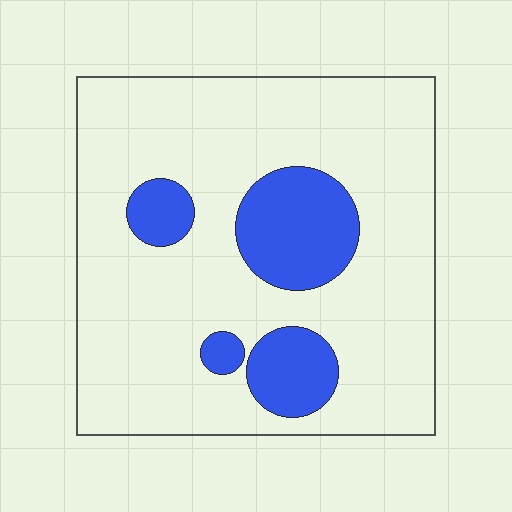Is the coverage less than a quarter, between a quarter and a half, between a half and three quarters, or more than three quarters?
Less than a quarter.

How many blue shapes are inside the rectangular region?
4.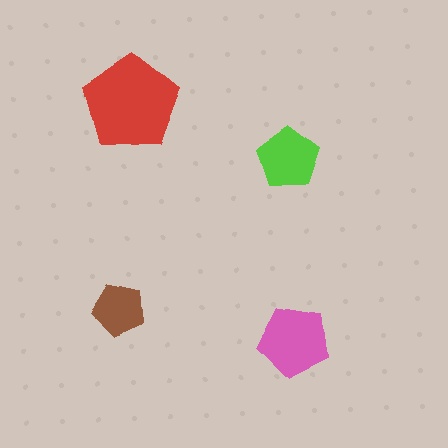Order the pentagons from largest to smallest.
the red one, the pink one, the lime one, the brown one.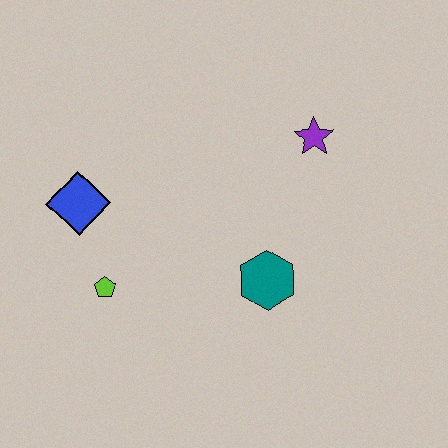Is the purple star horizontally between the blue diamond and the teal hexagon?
No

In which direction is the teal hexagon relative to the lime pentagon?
The teal hexagon is to the right of the lime pentagon.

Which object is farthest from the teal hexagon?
The blue diamond is farthest from the teal hexagon.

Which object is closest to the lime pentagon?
The blue diamond is closest to the lime pentagon.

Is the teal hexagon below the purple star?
Yes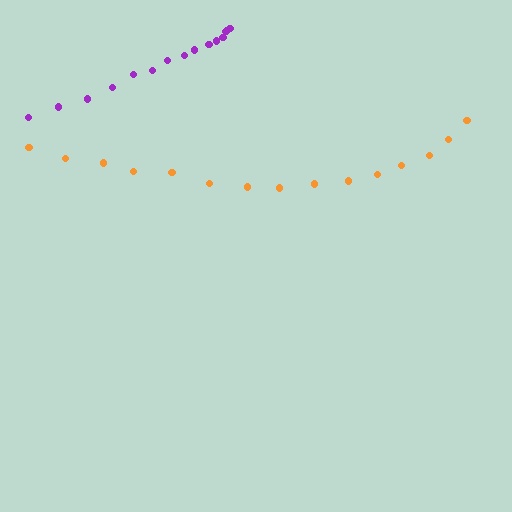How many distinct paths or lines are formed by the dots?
There are 2 distinct paths.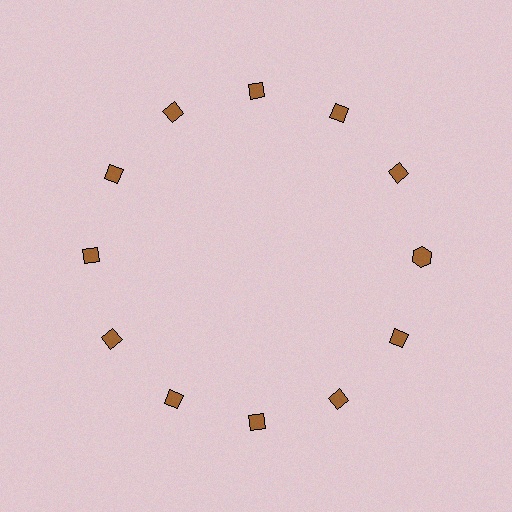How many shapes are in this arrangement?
There are 12 shapes arranged in a ring pattern.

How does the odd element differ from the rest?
It has a different shape: hexagon instead of diamond.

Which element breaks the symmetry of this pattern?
The brown hexagon at roughly the 3 o'clock position breaks the symmetry. All other shapes are brown diamonds.